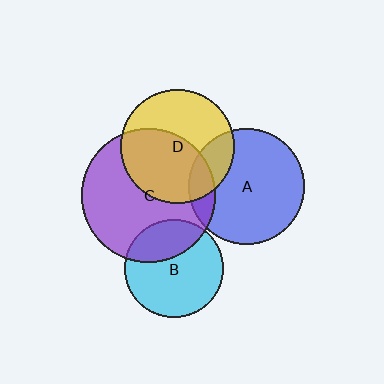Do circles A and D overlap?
Yes.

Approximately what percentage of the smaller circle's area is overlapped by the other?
Approximately 20%.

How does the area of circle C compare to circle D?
Approximately 1.4 times.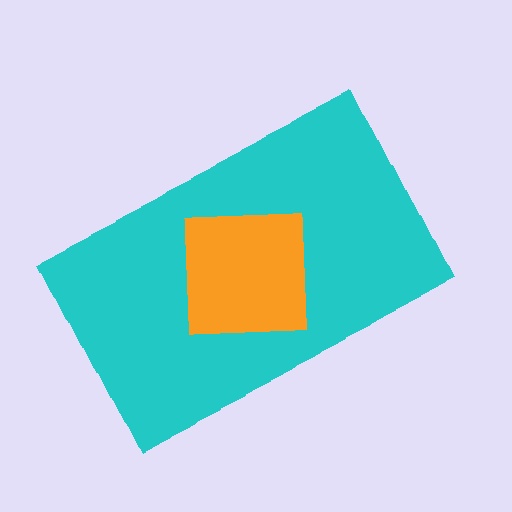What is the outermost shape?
The cyan rectangle.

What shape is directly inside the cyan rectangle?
The orange square.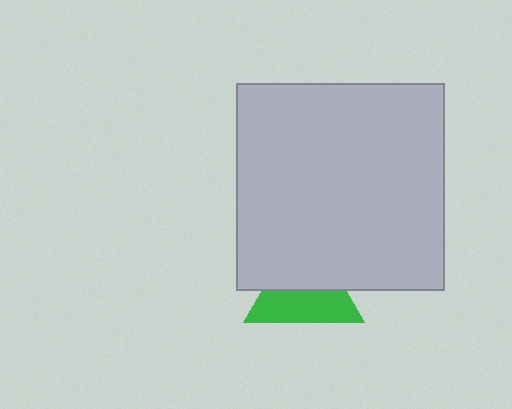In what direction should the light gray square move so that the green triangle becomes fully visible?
The light gray square should move up. That is the shortest direction to clear the overlap and leave the green triangle fully visible.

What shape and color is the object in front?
The object in front is a light gray square.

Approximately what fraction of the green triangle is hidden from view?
Roughly 49% of the green triangle is hidden behind the light gray square.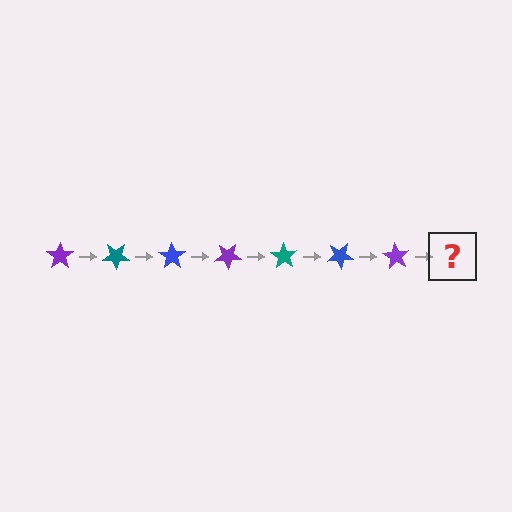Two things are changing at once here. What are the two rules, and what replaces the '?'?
The two rules are that it rotates 35 degrees each step and the color cycles through purple, teal, and blue. The '?' should be a teal star, rotated 245 degrees from the start.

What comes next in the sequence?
The next element should be a teal star, rotated 245 degrees from the start.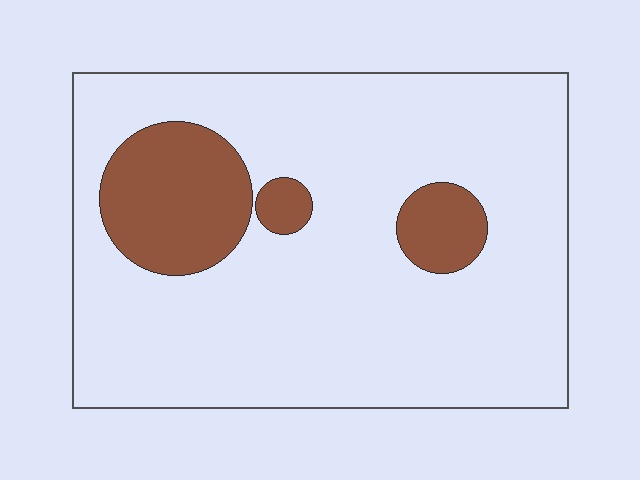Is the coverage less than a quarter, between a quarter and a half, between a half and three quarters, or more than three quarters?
Less than a quarter.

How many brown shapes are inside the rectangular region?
3.